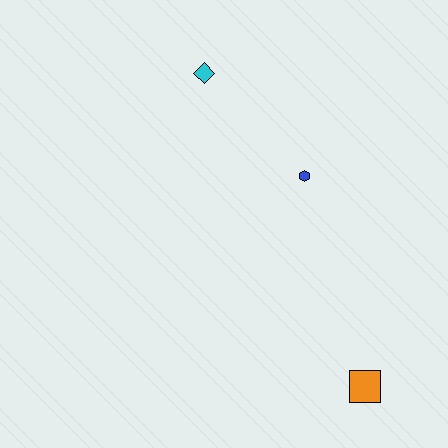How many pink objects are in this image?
There are no pink objects.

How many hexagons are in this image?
There is 1 hexagon.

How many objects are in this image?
There are 3 objects.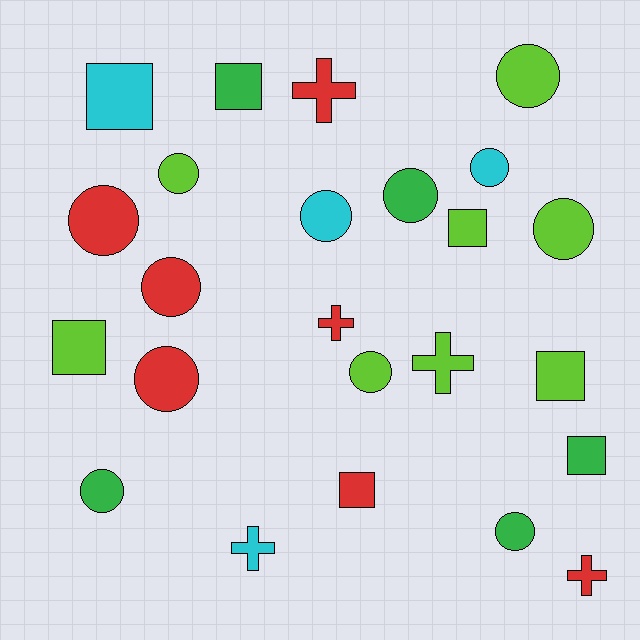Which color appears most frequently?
Lime, with 8 objects.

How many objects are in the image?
There are 24 objects.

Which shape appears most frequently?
Circle, with 12 objects.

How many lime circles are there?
There are 4 lime circles.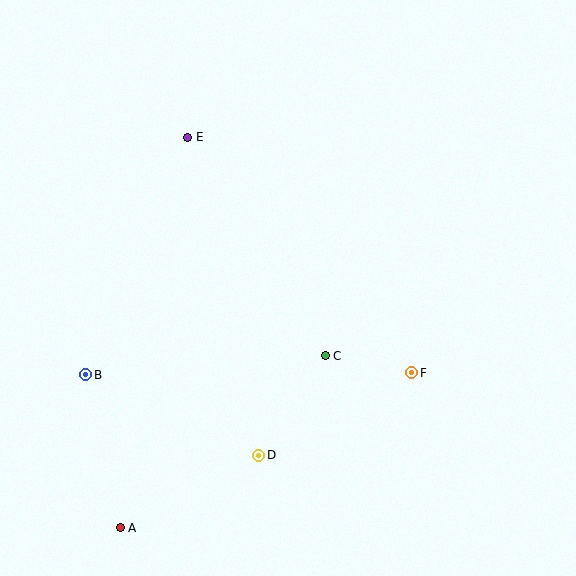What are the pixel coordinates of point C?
Point C is at (325, 356).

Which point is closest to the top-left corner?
Point E is closest to the top-left corner.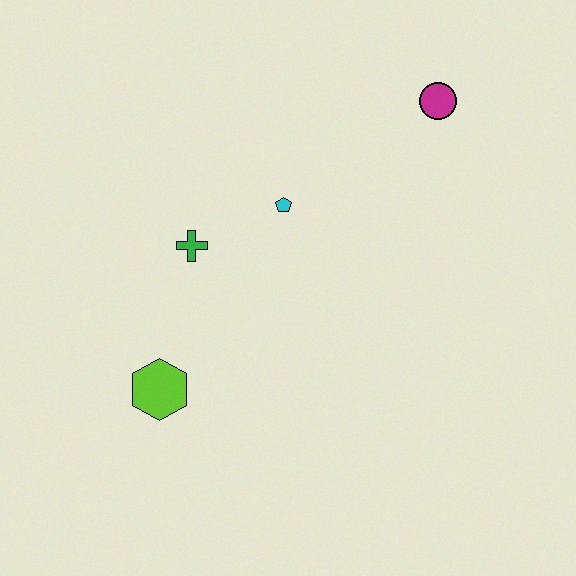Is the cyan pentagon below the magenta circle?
Yes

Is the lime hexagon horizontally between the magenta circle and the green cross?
No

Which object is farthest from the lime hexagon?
The magenta circle is farthest from the lime hexagon.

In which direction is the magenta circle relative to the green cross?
The magenta circle is to the right of the green cross.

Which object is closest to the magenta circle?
The cyan pentagon is closest to the magenta circle.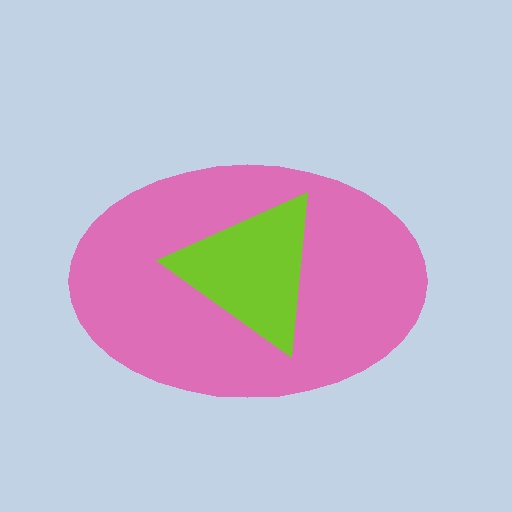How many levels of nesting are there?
2.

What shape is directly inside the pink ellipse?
The lime triangle.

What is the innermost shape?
The lime triangle.